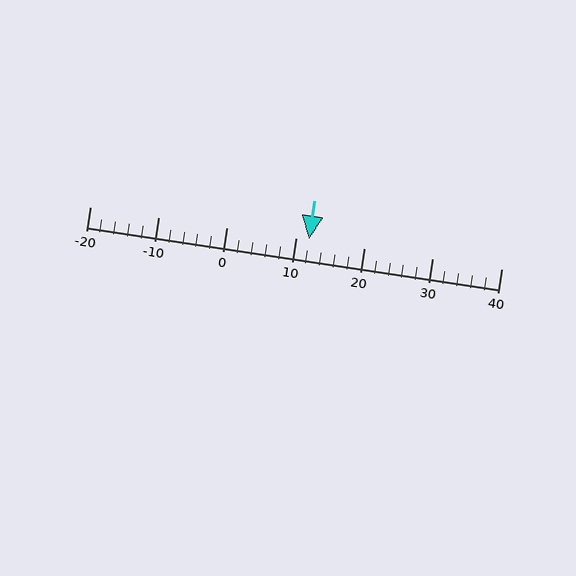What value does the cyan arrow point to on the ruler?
The cyan arrow points to approximately 12.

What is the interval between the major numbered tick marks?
The major tick marks are spaced 10 units apart.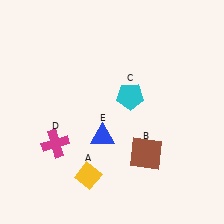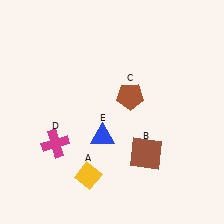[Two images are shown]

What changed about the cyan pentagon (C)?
In Image 1, C is cyan. In Image 2, it changed to brown.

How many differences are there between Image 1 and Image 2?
There is 1 difference between the two images.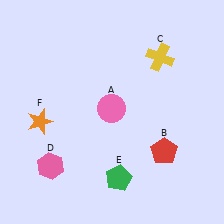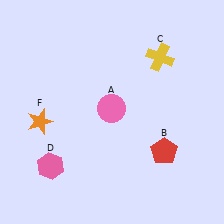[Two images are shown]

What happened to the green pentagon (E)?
The green pentagon (E) was removed in Image 2. It was in the bottom-right area of Image 1.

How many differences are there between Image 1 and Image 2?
There is 1 difference between the two images.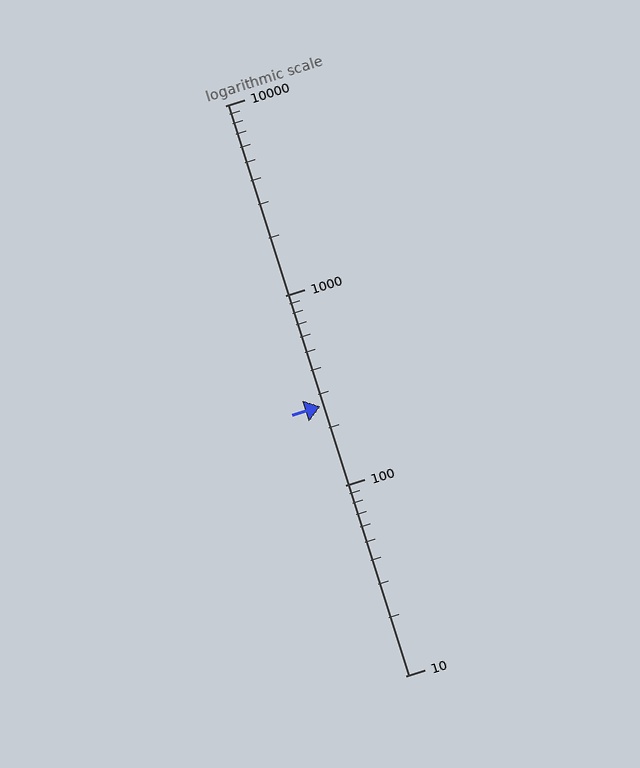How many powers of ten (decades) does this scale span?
The scale spans 3 decades, from 10 to 10000.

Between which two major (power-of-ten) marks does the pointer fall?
The pointer is between 100 and 1000.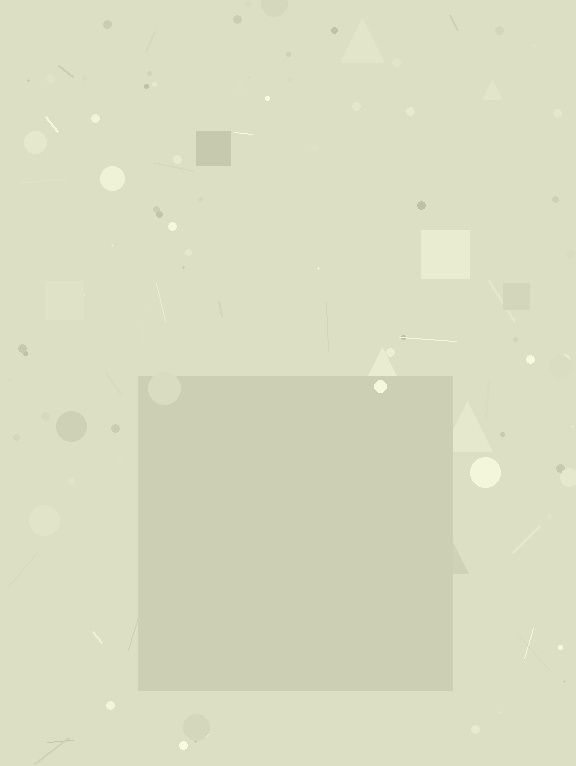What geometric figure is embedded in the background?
A square is embedded in the background.